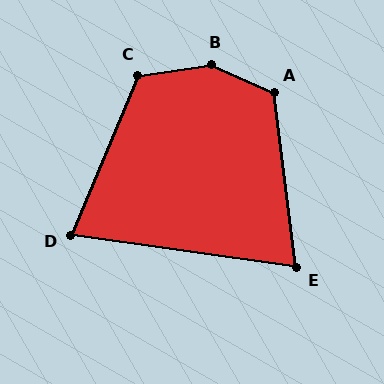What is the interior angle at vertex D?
Approximately 75 degrees (acute).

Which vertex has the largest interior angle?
B, at approximately 148 degrees.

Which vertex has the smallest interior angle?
E, at approximately 75 degrees.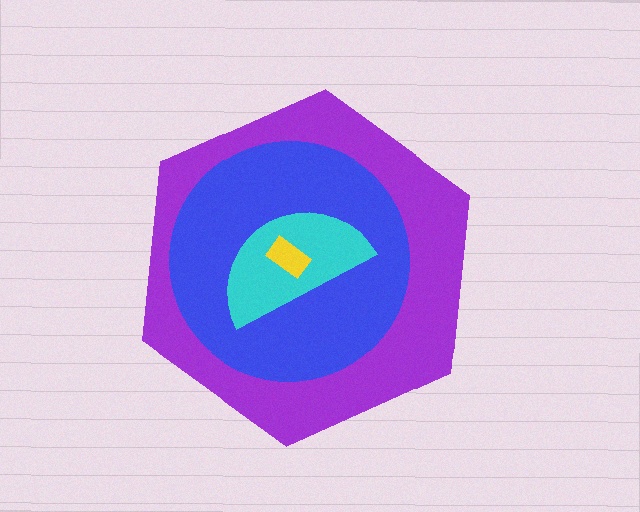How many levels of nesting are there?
4.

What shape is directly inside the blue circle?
The cyan semicircle.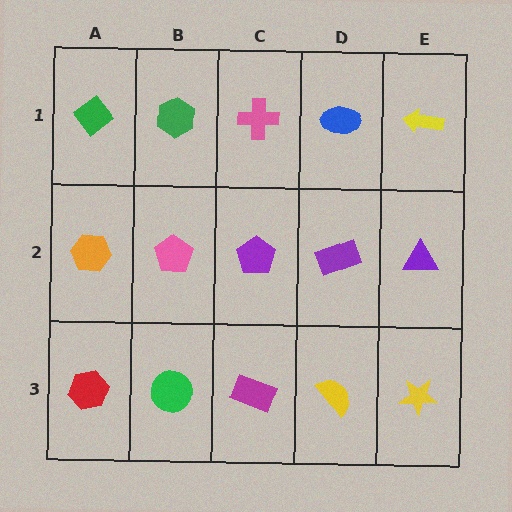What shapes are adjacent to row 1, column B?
A pink pentagon (row 2, column B), a green diamond (row 1, column A), a pink cross (row 1, column C).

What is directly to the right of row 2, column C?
A purple rectangle.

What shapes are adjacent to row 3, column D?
A purple rectangle (row 2, column D), a magenta rectangle (row 3, column C), a yellow star (row 3, column E).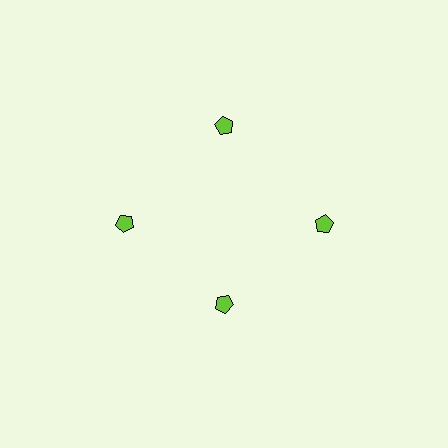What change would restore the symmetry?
The symmetry would be restored by moving it outward, back onto the ring so that all 4 pentagons sit at equal angles and equal distance from the center.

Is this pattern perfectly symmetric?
No. The 4 lime pentagons are arranged in a ring, but one element near the 6 o'clock position is pulled inward toward the center, breaking the 4-fold rotational symmetry.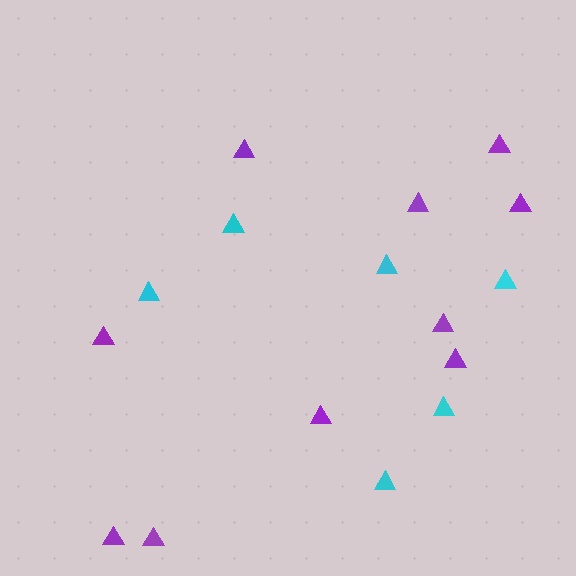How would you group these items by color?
There are 2 groups: one group of cyan triangles (6) and one group of purple triangles (10).